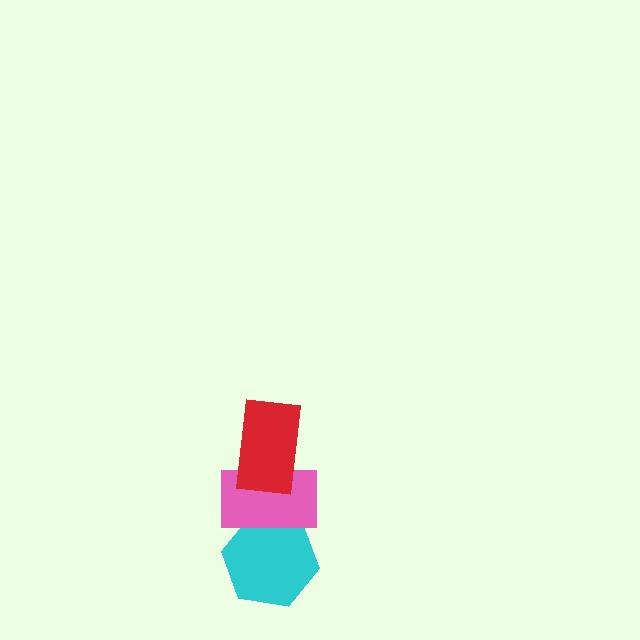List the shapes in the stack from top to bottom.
From top to bottom: the red rectangle, the pink rectangle, the cyan hexagon.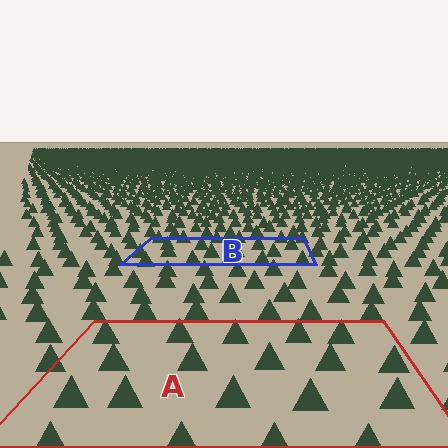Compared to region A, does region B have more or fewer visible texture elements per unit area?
Region B has more texture elements per unit area — they are packed more densely because it is farther away.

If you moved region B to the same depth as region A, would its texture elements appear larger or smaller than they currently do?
They would appear larger. At a closer depth, the same texture elements are projected at a bigger on-screen size.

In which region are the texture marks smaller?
The texture marks are smaller in region B, because it is farther away.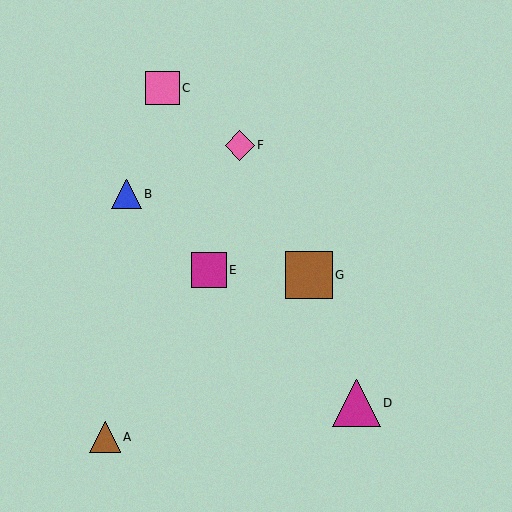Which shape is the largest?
The magenta triangle (labeled D) is the largest.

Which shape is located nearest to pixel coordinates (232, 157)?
The pink diamond (labeled F) at (240, 146) is nearest to that location.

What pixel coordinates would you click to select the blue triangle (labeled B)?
Click at (126, 194) to select the blue triangle B.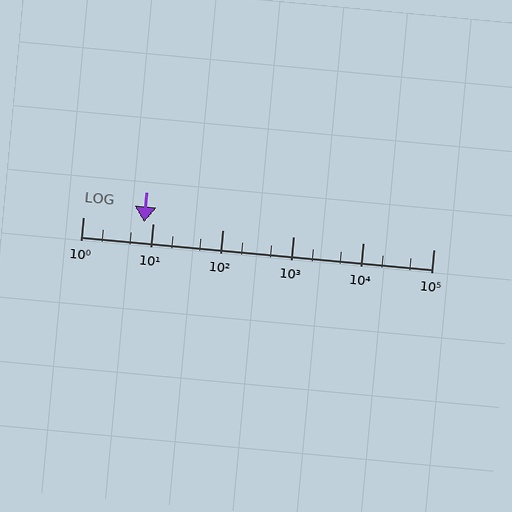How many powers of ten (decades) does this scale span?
The scale spans 5 decades, from 1 to 100000.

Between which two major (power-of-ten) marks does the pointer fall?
The pointer is between 1 and 10.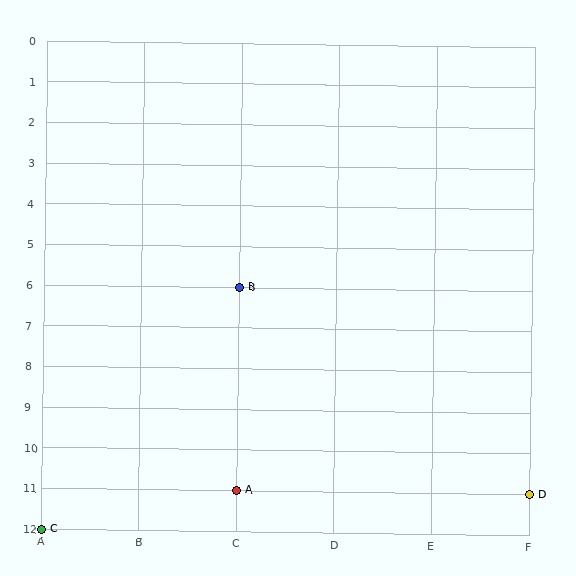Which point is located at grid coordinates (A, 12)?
Point C is at (A, 12).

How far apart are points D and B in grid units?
Points D and B are 3 columns and 5 rows apart (about 5.8 grid units diagonally).